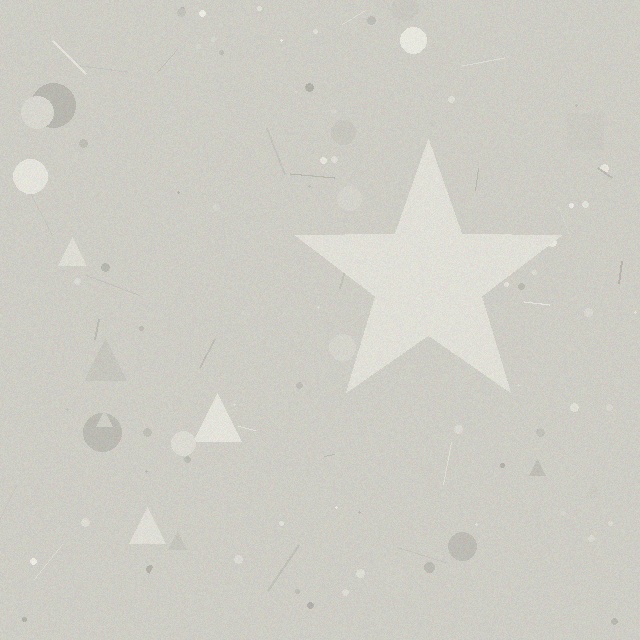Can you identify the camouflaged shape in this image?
The camouflaged shape is a star.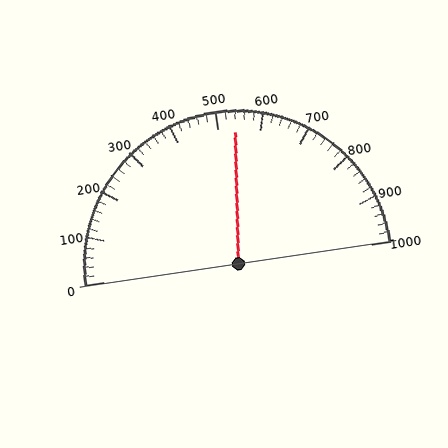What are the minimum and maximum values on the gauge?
The gauge ranges from 0 to 1000.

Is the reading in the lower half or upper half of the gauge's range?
The reading is in the upper half of the range (0 to 1000).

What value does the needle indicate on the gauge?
The needle indicates approximately 540.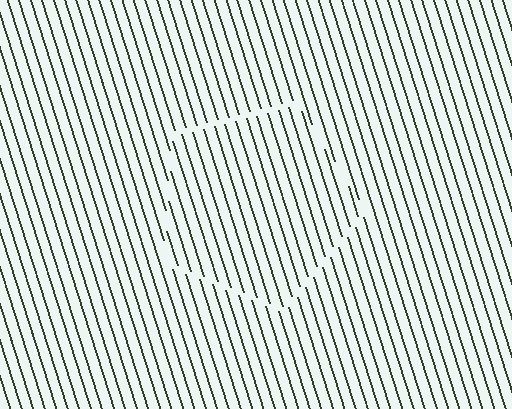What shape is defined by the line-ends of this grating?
An illusory pentagon. The interior of the shape contains the same grating, shifted by half a period — the contour is defined by the phase discontinuity where line-ends from the inner and outer gratings abut.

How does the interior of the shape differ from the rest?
The interior of the shape contains the same grating, shifted by half a period — the contour is defined by the phase discontinuity where line-ends from the inner and outer gratings abut.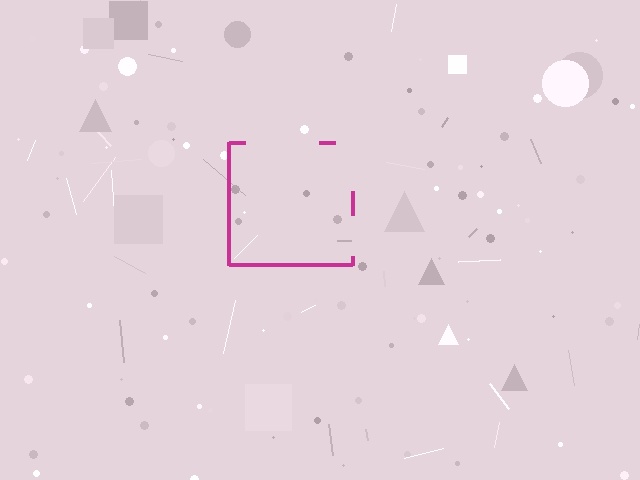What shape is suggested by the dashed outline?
The dashed outline suggests a square.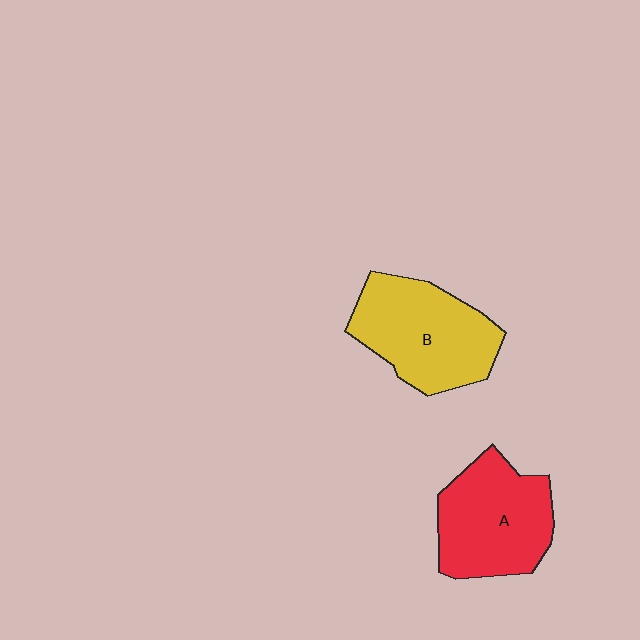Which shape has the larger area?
Shape B (yellow).